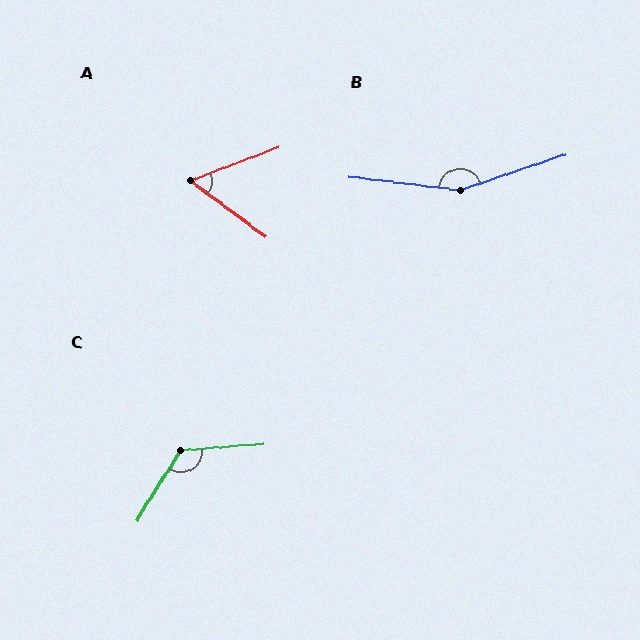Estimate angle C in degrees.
Approximately 126 degrees.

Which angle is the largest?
B, at approximately 154 degrees.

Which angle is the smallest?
A, at approximately 57 degrees.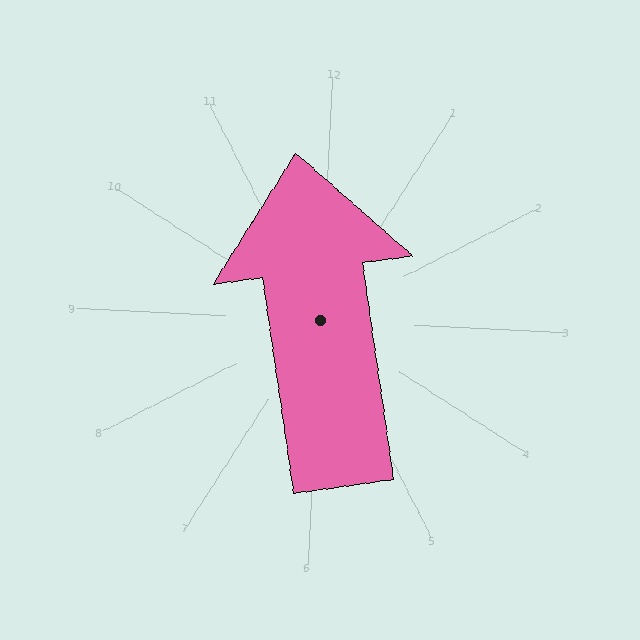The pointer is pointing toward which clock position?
Roughly 12 o'clock.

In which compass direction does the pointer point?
North.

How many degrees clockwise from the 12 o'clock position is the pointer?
Approximately 349 degrees.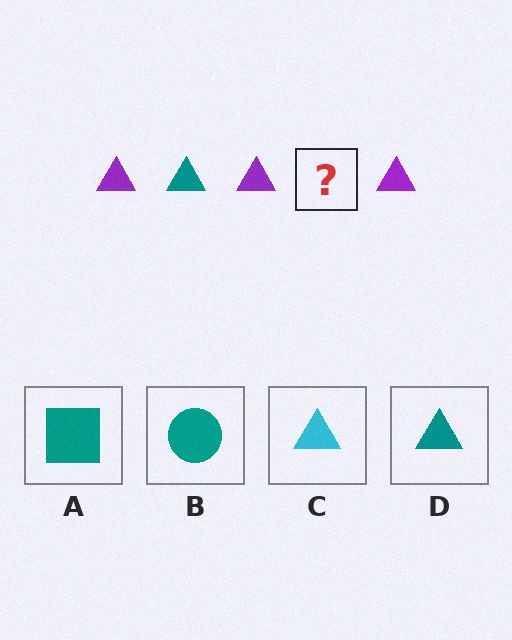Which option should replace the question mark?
Option D.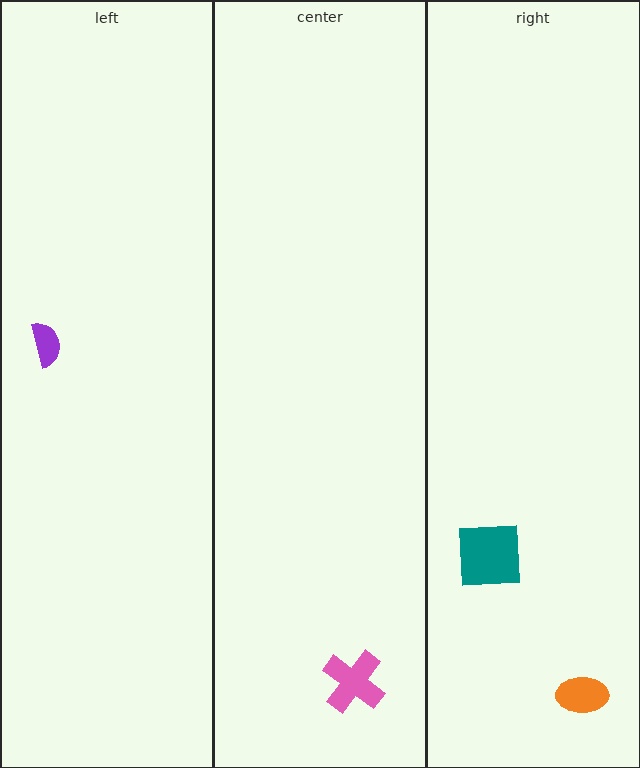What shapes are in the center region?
The pink cross.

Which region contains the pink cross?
The center region.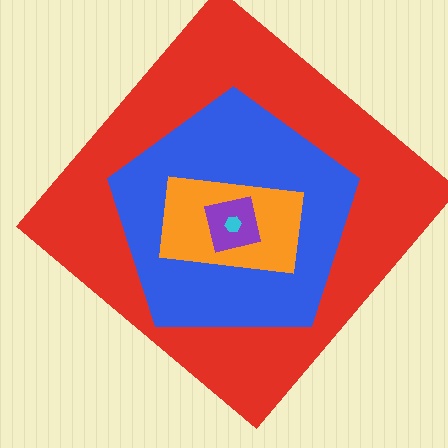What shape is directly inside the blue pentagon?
The orange rectangle.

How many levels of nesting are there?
5.